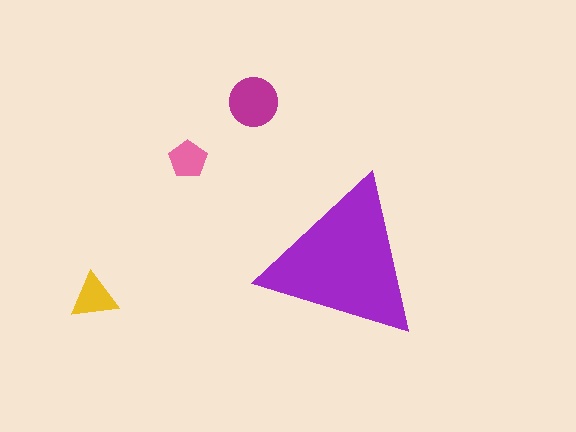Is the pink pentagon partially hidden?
No, the pink pentagon is fully visible.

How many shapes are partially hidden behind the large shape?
0 shapes are partially hidden.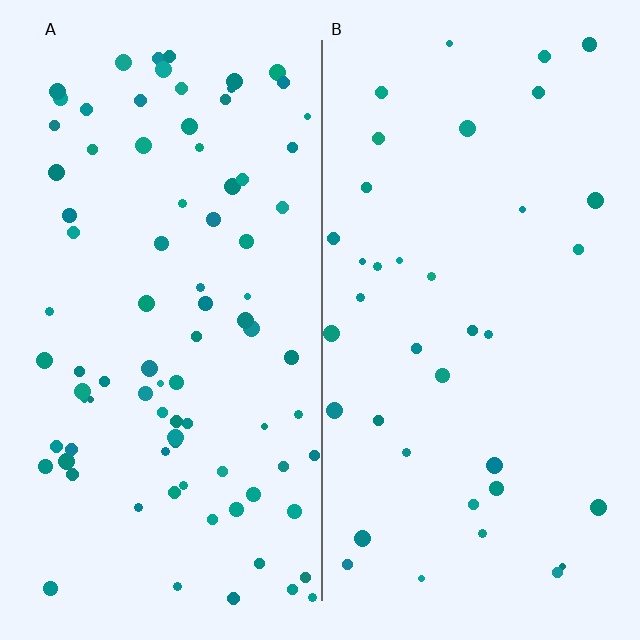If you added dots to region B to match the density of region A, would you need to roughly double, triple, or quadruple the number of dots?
Approximately double.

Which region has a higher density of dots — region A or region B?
A (the left).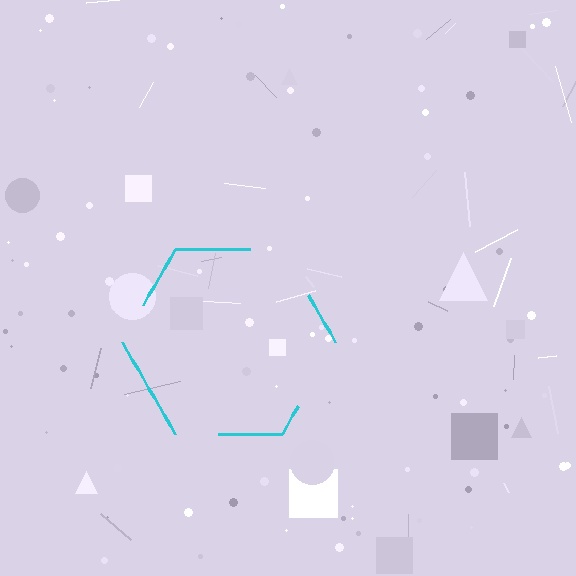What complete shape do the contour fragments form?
The contour fragments form a hexagon.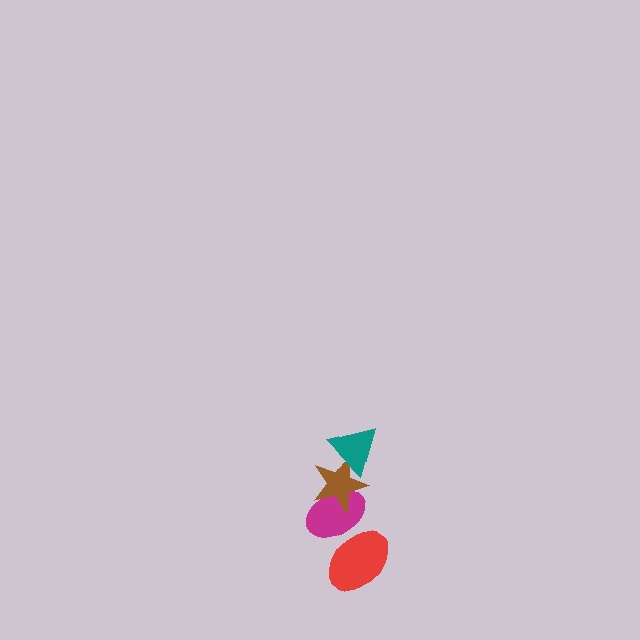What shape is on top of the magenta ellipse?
The brown star is on top of the magenta ellipse.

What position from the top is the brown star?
The brown star is 2nd from the top.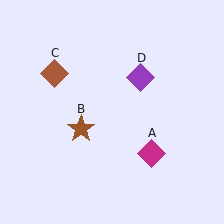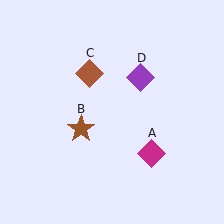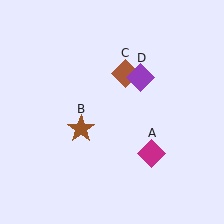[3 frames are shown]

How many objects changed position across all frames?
1 object changed position: brown diamond (object C).